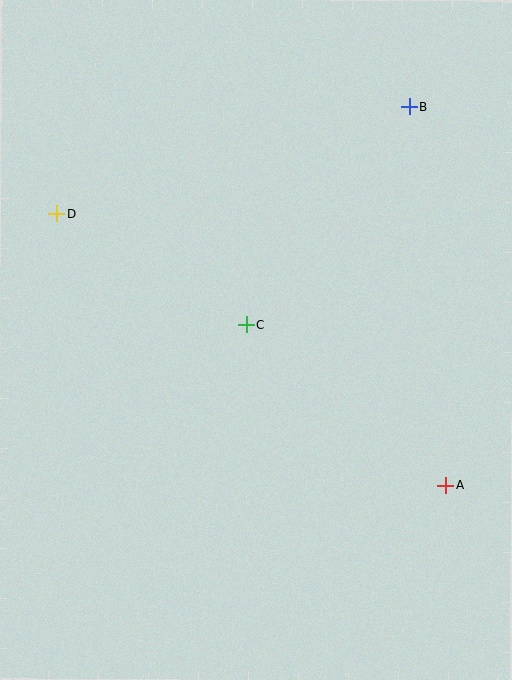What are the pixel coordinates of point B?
Point B is at (409, 107).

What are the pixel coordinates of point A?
Point A is at (446, 486).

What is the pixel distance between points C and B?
The distance between C and B is 271 pixels.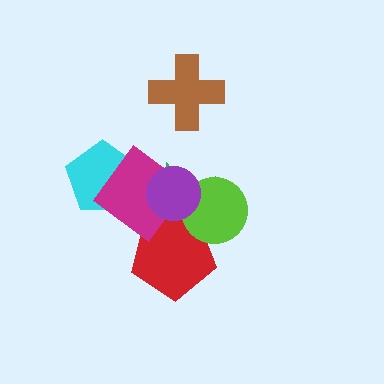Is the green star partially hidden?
Yes, it is partially covered by another shape.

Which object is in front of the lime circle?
The purple circle is in front of the lime circle.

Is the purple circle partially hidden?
No, no other shape covers it.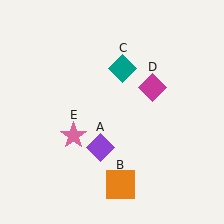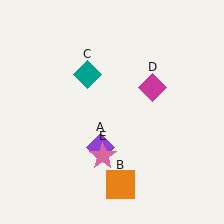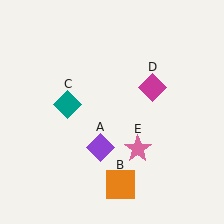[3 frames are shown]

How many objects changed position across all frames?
2 objects changed position: teal diamond (object C), pink star (object E).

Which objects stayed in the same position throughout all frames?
Purple diamond (object A) and orange square (object B) and magenta diamond (object D) remained stationary.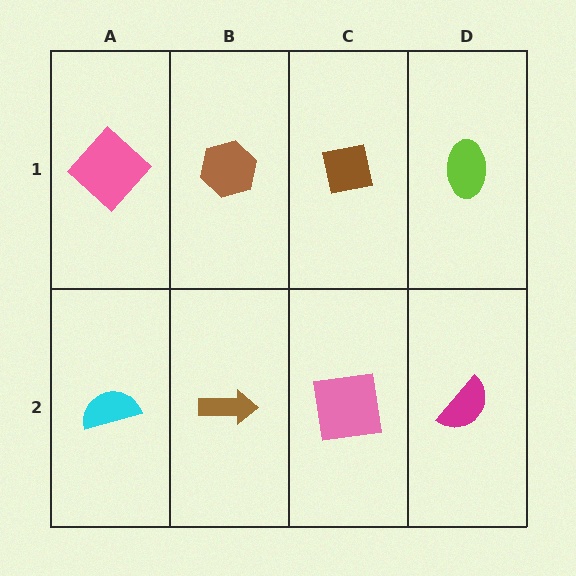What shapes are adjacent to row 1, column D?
A magenta semicircle (row 2, column D), a brown square (row 1, column C).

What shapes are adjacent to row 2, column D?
A lime ellipse (row 1, column D), a pink square (row 2, column C).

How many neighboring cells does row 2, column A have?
2.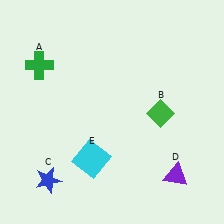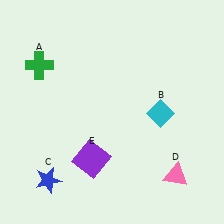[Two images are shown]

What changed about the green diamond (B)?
In Image 1, B is green. In Image 2, it changed to cyan.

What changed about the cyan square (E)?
In Image 1, E is cyan. In Image 2, it changed to purple.